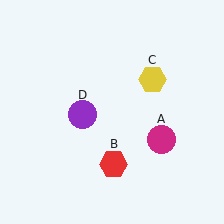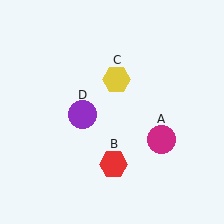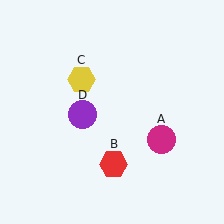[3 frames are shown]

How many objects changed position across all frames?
1 object changed position: yellow hexagon (object C).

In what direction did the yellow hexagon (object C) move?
The yellow hexagon (object C) moved left.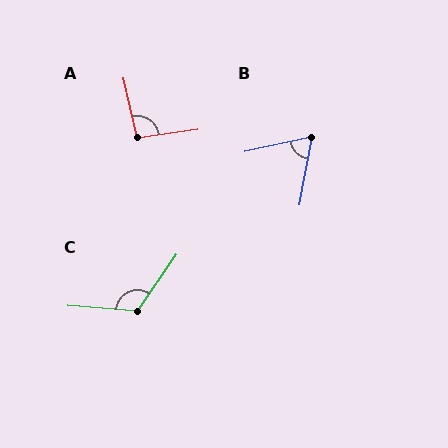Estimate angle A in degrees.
Approximately 94 degrees.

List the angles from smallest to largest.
B (67°), A (94°), C (120°).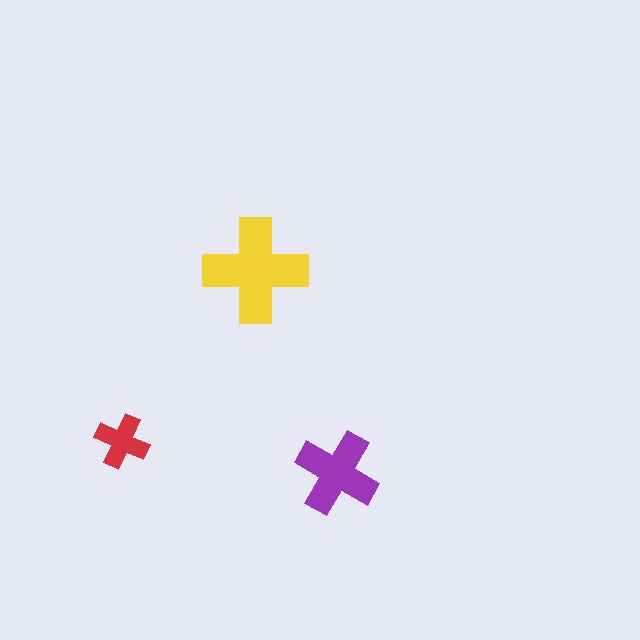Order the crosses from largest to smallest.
the yellow one, the purple one, the red one.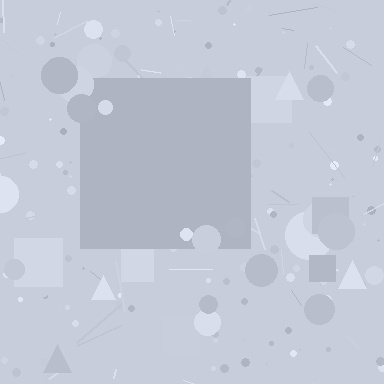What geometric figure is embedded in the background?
A square is embedded in the background.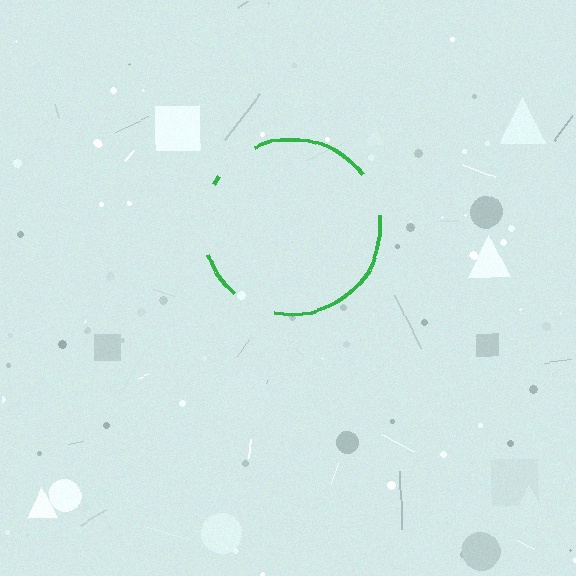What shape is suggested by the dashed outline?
The dashed outline suggests a circle.